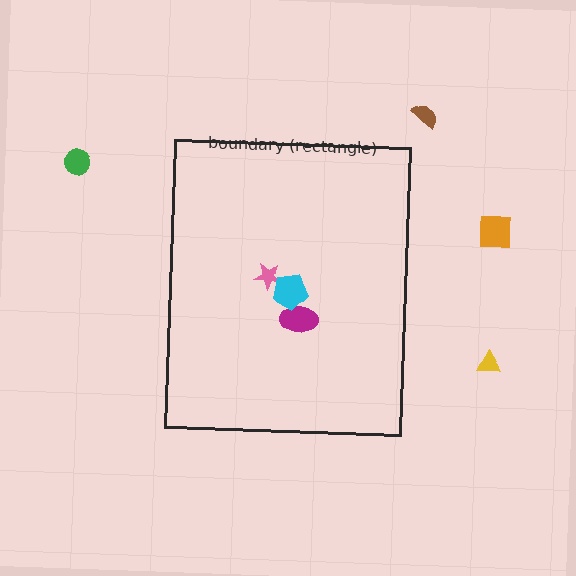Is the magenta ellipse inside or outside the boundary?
Inside.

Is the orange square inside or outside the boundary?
Outside.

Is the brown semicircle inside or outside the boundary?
Outside.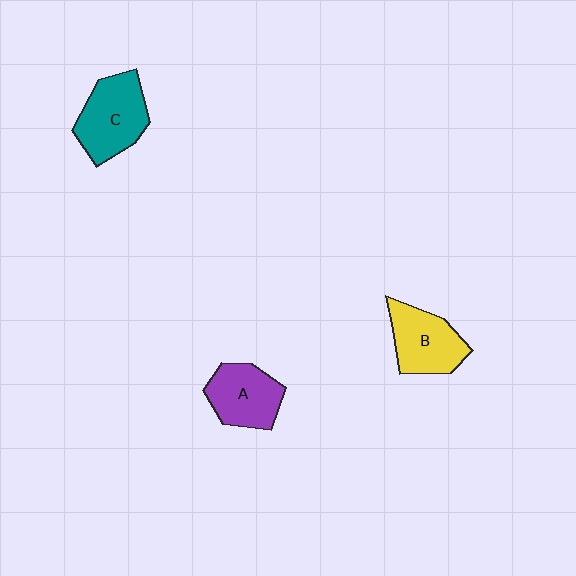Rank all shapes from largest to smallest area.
From largest to smallest: C (teal), B (yellow), A (purple).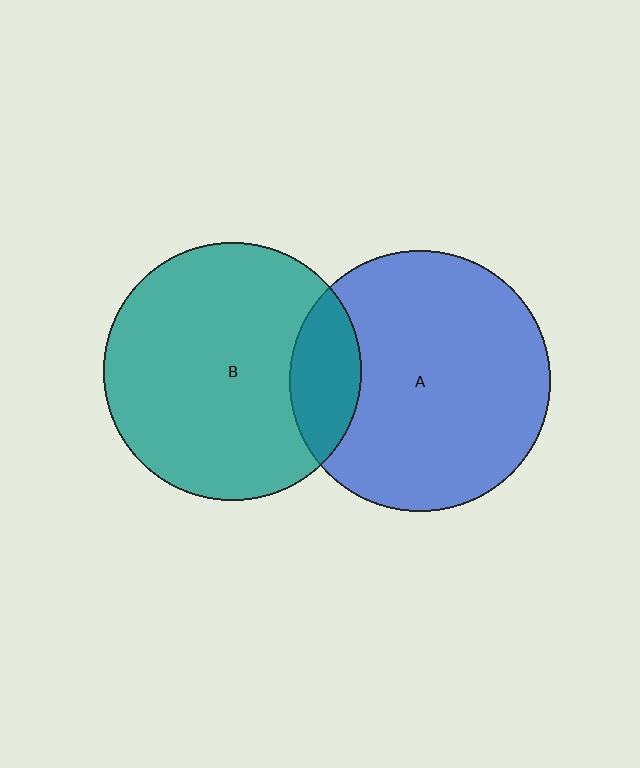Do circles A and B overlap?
Yes.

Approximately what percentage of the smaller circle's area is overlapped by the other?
Approximately 15%.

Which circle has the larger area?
Circle A (blue).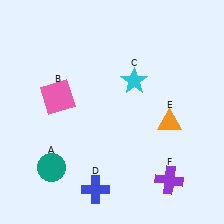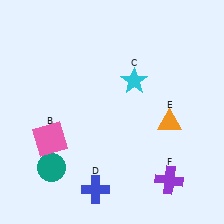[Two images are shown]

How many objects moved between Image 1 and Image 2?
1 object moved between the two images.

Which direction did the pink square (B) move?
The pink square (B) moved down.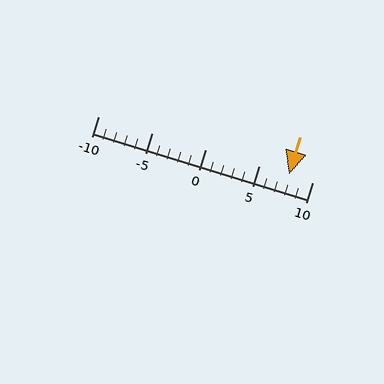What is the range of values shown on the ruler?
The ruler shows values from -10 to 10.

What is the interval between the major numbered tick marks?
The major tick marks are spaced 5 units apart.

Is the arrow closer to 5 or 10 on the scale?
The arrow is closer to 10.